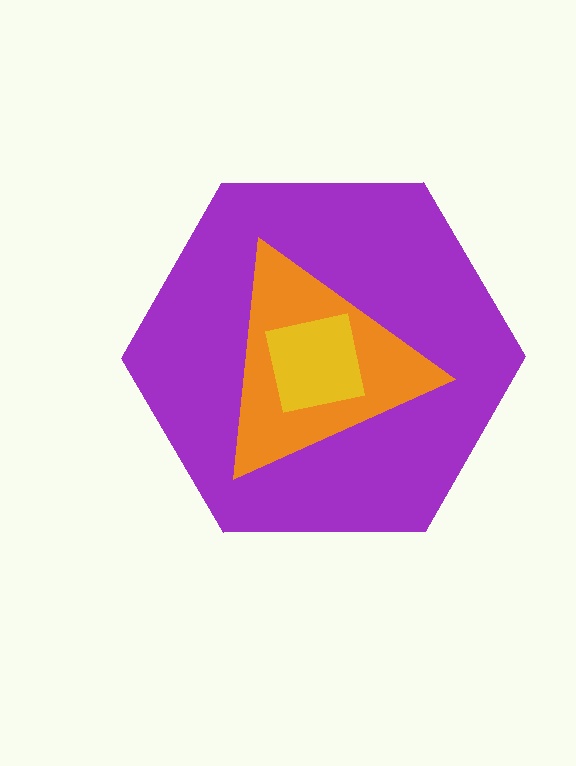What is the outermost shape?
The purple hexagon.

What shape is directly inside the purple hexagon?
The orange triangle.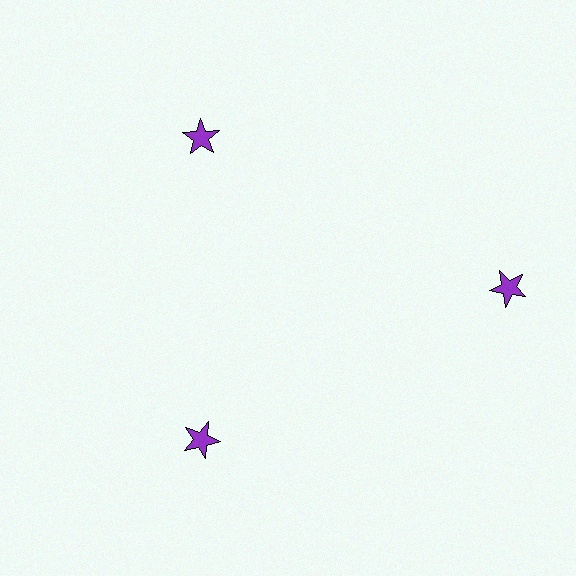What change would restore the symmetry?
The symmetry would be restored by moving it inward, back onto the ring so that all 3 stars sit at equal angles and equal distance from the center.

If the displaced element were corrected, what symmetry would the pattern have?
It would have 3-fold rotational symmetry — the pattern would map onto itself every 120 degrees.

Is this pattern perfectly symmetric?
No. The 3 purple stars are arranged in a ring, but one element near the 3 o'clock position is pushed outward from the center, breaking the 3-fold rotational symmetry.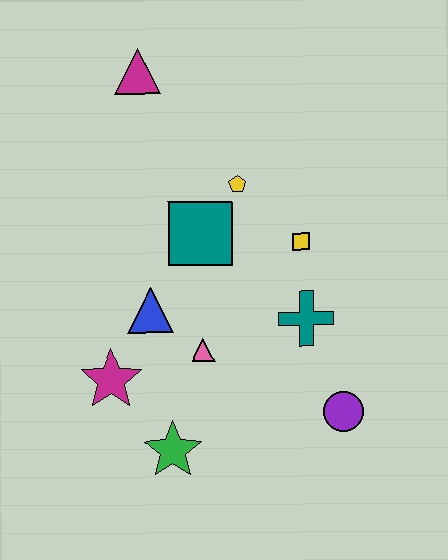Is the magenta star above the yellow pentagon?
No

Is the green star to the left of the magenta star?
No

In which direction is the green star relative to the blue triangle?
The green star is below the blue triangle.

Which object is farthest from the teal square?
The purple circle is farthest from the teal square.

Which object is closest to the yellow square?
The teal cross is closest to the yellow square.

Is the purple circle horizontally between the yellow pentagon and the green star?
No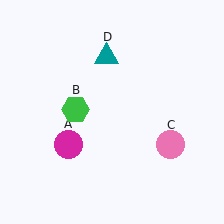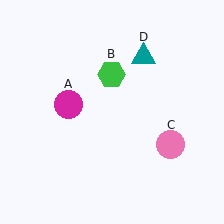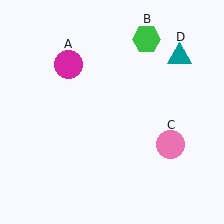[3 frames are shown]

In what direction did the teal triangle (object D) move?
The teal triangle (object D) moved right.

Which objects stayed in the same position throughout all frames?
Pink circle (object C) remained stationary.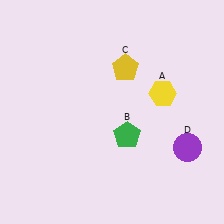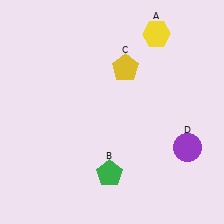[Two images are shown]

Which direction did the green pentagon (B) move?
The green pentagon (B) moved down.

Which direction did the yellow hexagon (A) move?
The yellow hexagon (A) moved up.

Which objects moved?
The objects that moved are: the yellow hexagon (A), the green pentagon (B).